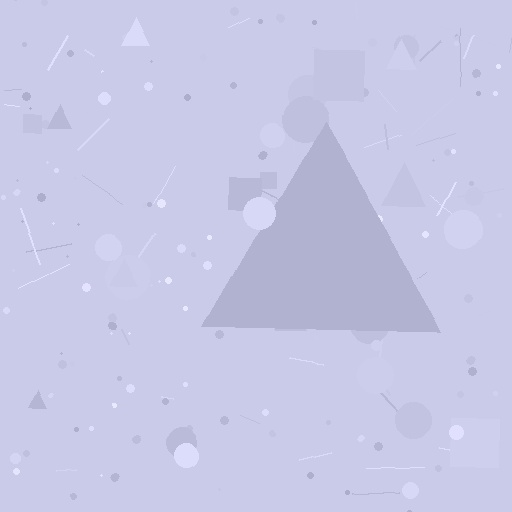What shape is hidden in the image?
A triangle is hidden in the image.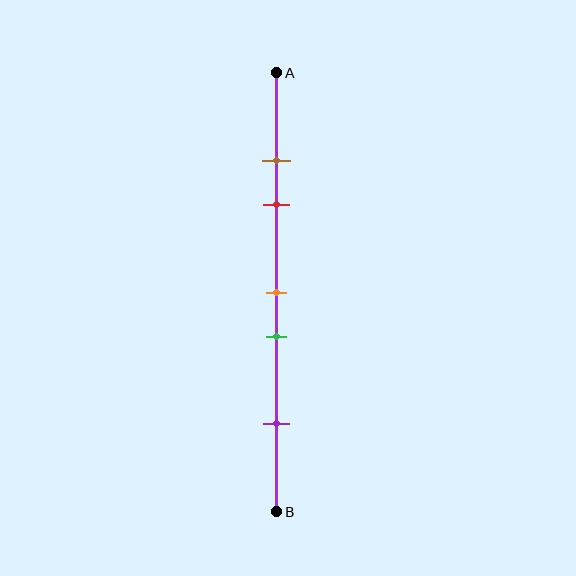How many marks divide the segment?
There are 5 marks dividing the segment.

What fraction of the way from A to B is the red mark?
The red mark is approximately 30% (0.3) of the way from A to B.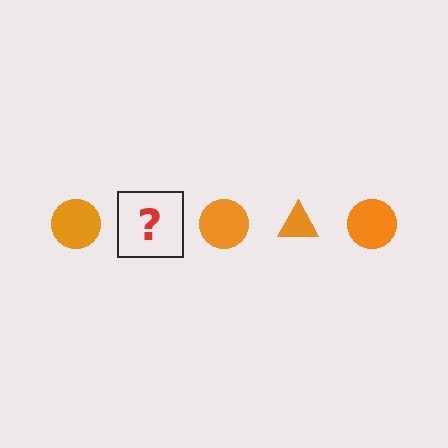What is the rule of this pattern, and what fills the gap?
The rule is that the pattern cycles through circle, triangle shapes in orange. The gap should be filled with an orange triangle.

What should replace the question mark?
The question mark should be replaced with an orange triangle.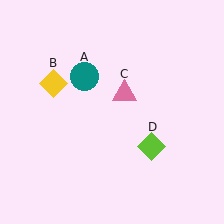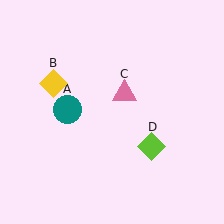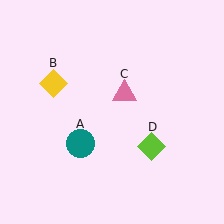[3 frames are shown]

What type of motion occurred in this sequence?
The teal circle (object A) rotated counterclockwise around the center of the scene.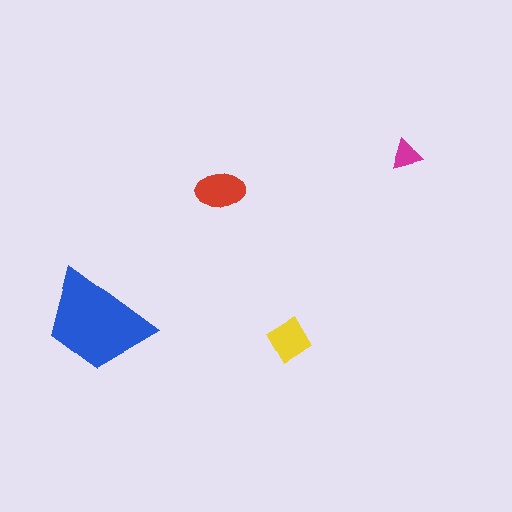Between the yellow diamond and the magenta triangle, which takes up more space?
The yellow diamond.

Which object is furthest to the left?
The blue trapezoid is leftmost.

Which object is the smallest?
The magenta triangle.